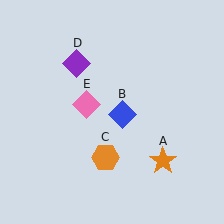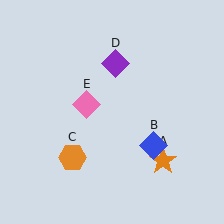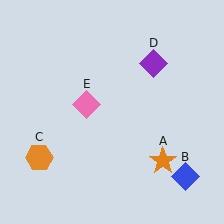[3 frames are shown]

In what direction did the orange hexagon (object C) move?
The orange hexagon (object C) moved left.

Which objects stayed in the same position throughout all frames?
Orange star (object A) and pink diamond (object E) remained stationary.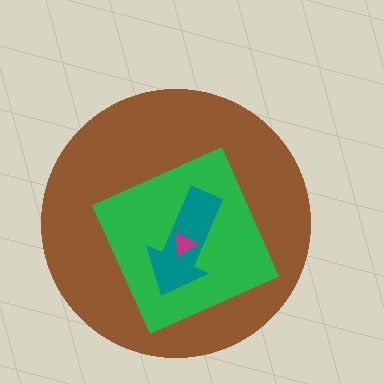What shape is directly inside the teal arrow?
The magenta triangle.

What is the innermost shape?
The magenta triangle.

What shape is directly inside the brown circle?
The green square.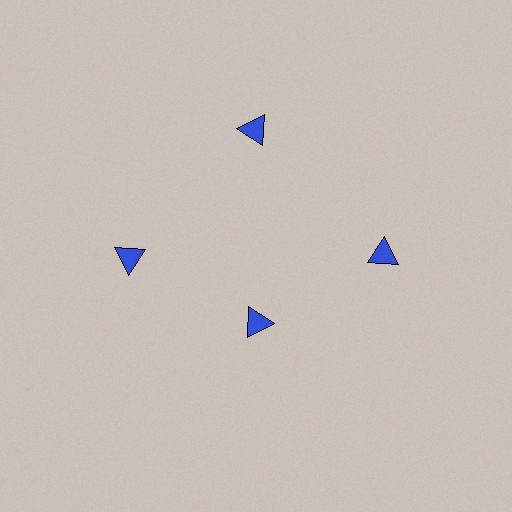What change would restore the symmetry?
The symmetry would be restored by moving it outward, back onto the ring so that all 4 triangles sit at equal angles and equal distance from the center.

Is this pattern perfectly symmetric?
No. The 4 blue triangles are arranged in a ring, but one element near the 6 o'clock position is pulled inward toward the center, breaking the 4-fold rotational symmetry.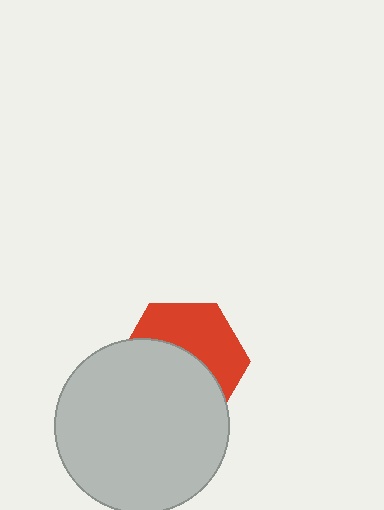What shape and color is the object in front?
The object in front is a light gray circle.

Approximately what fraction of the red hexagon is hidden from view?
Roughly 54% of the red hexagon is hidden behind the light gray circle.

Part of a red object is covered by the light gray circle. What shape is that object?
It is a hexagon.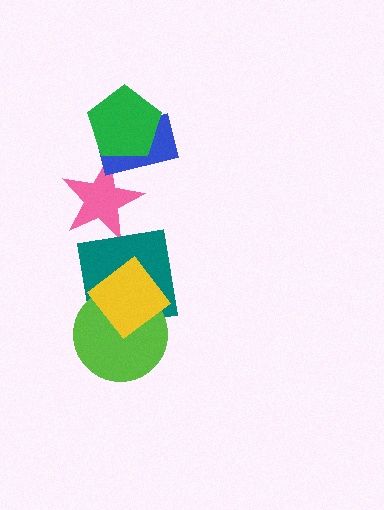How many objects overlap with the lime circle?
2 objects overlap with the lime circle.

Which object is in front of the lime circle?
The yellow diamond is in front of the lime circle.